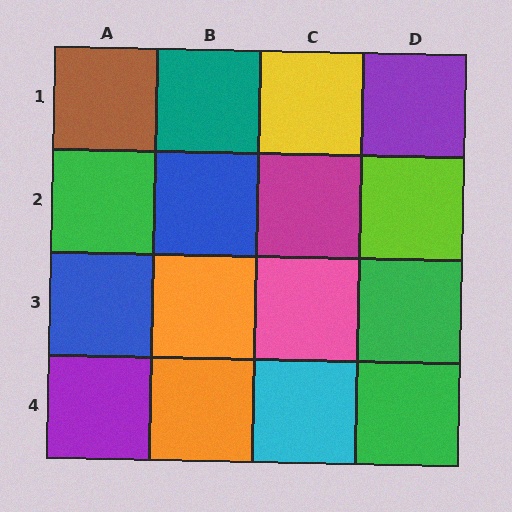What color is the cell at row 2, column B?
Blue.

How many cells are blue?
2 cells are blue.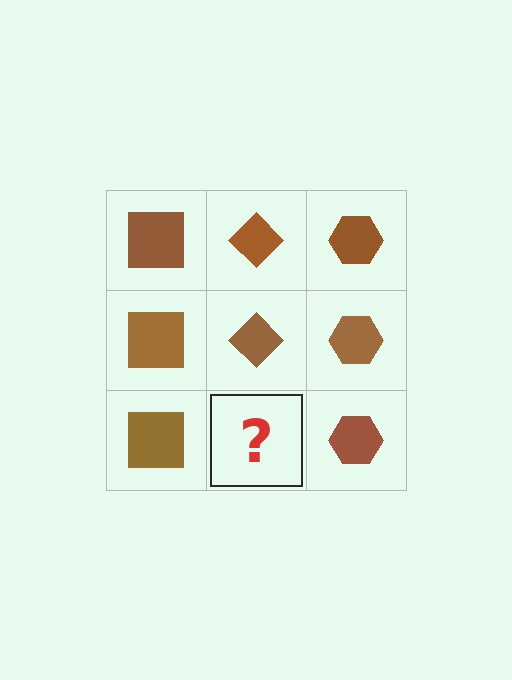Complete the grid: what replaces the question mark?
The question mark should be replaced with a brown diamond.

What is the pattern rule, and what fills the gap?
The rule is that each column has a consistent shape. The gap should be filled with a brown diamond.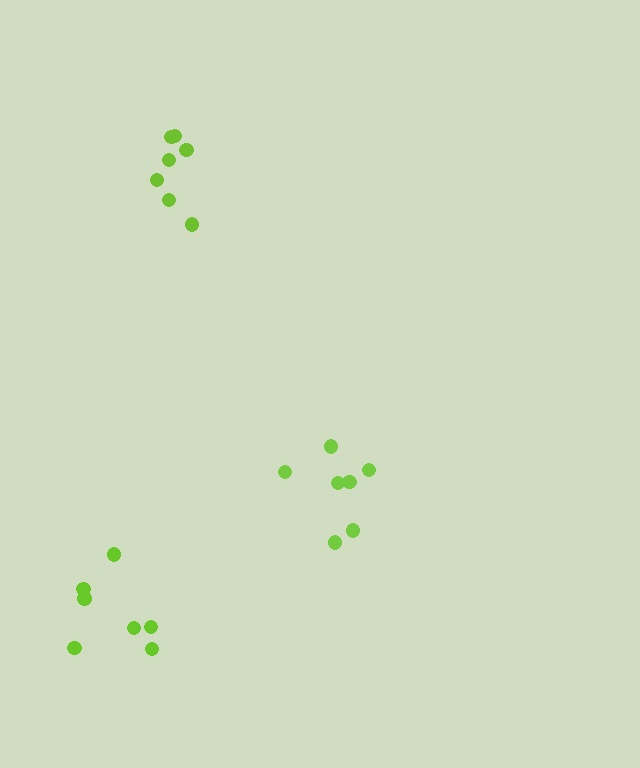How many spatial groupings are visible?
There are 3 spatial groupings.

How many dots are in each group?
Group 1: 7 dots, Group 2: 7 dots, Group 3: 7 dots (21 total).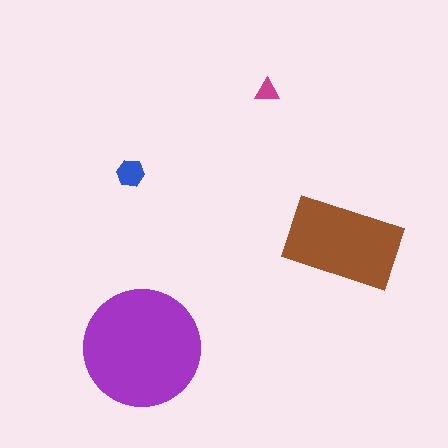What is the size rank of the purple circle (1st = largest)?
1st.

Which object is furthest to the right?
The brown rectangle is rightmost.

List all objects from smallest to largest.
The magenta triangle, the blue hexagon, the brown rectangle, the purple circle.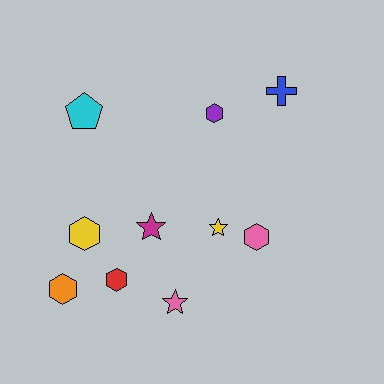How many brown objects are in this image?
There are no brown objects.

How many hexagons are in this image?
There are 5 hexagons.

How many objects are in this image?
There are 10 objects.